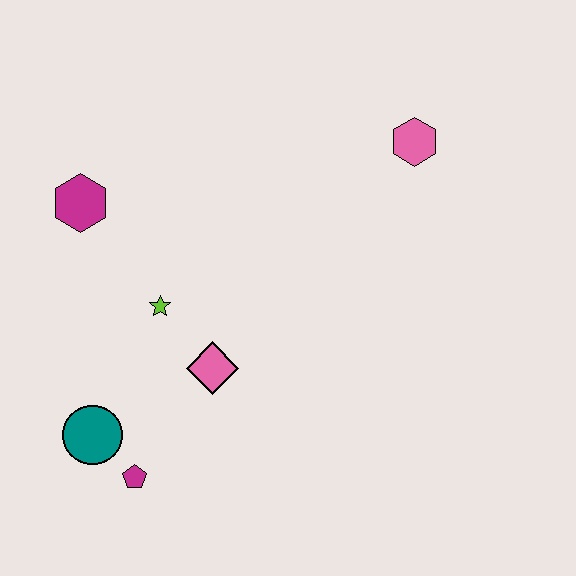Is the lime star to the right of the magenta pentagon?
Yes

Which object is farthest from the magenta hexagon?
The pink hexagon is farthest from the magenta hexagon.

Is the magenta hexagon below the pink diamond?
No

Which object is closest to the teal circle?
The magenta pentagon is closest to the teal circle.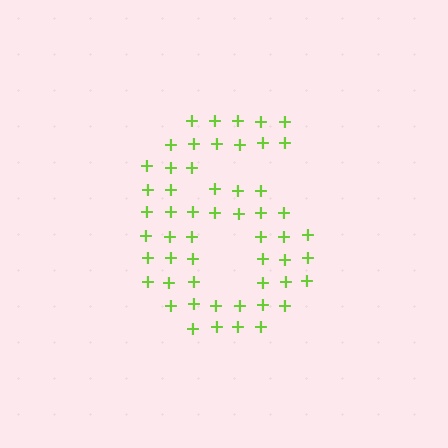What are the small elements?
The small elements are plus signs.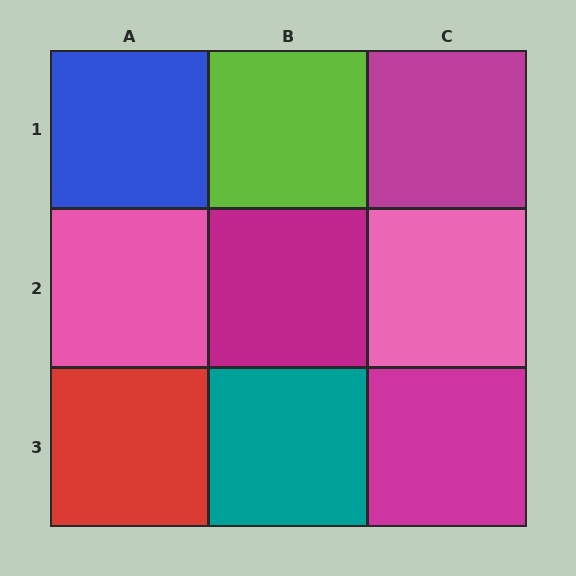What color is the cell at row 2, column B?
Magenta.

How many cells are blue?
1 cell is blue.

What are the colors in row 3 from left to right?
Red, teal, magenta.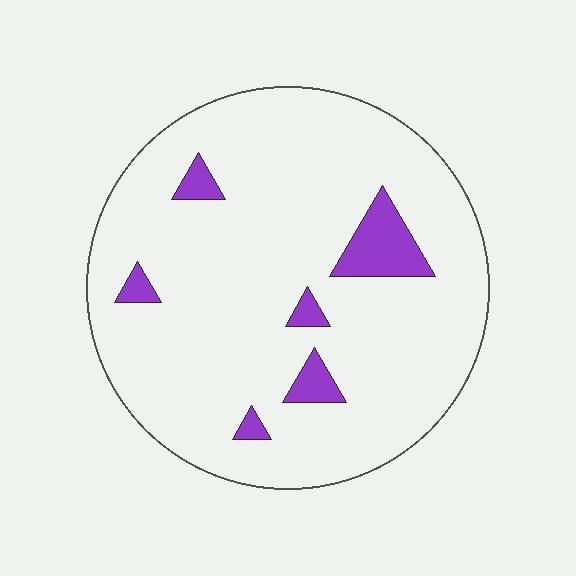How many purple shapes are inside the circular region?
6.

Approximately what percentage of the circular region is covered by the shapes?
Approximately 10%.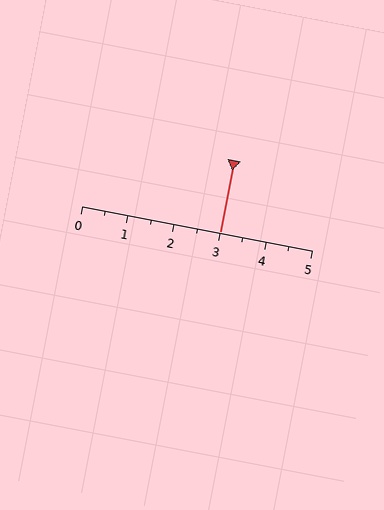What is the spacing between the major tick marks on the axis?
The major ticks are spaced 1 apart.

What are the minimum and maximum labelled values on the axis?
The axis runs from 0 to 5.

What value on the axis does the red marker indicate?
The marker indicates approximately 3.